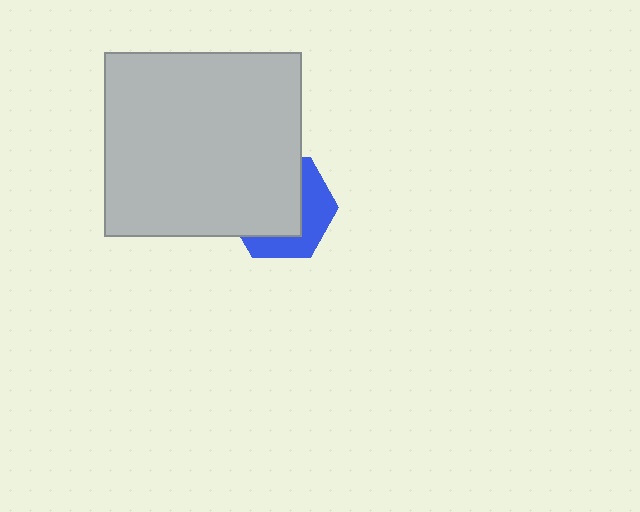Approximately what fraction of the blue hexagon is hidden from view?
Roughly 60% of the blue hexagon is hidden behind the light gray rectangle.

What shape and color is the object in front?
The object in front is a light gray rectangle.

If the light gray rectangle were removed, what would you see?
You would see the complete blue hexagon.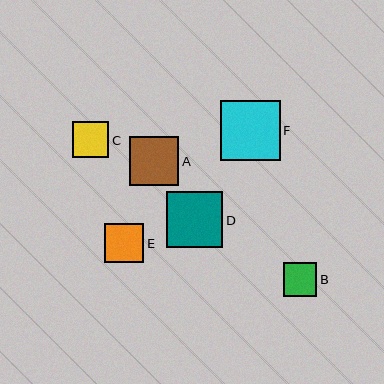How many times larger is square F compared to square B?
Square F is approximately 1.8 times the size of square B.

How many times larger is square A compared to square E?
Square A is approximately 1.3 times the size of square E.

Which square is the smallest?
Square B is the smallest with a size of approximately 33 pixels.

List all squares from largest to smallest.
From largest to smallest: F, D, A, E, C, B.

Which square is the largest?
Square F is the largest with a size of approximately 60 pixels.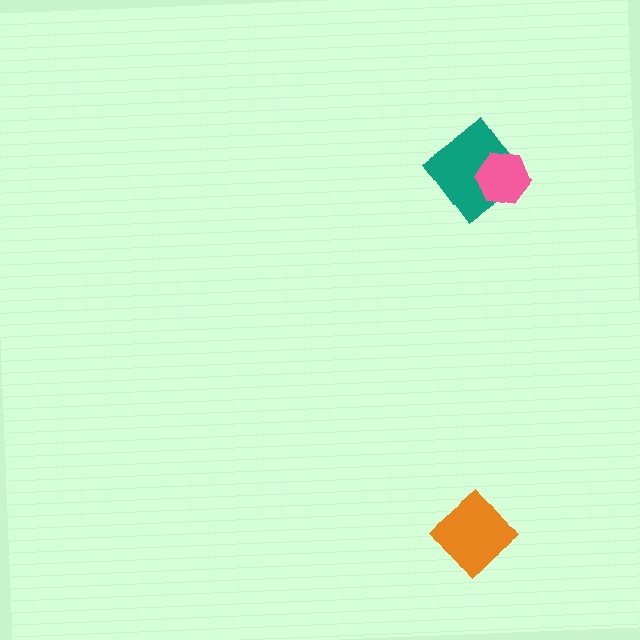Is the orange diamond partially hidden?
No, no other shape covers it.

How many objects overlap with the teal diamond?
1 object overlaps with the teal diamond.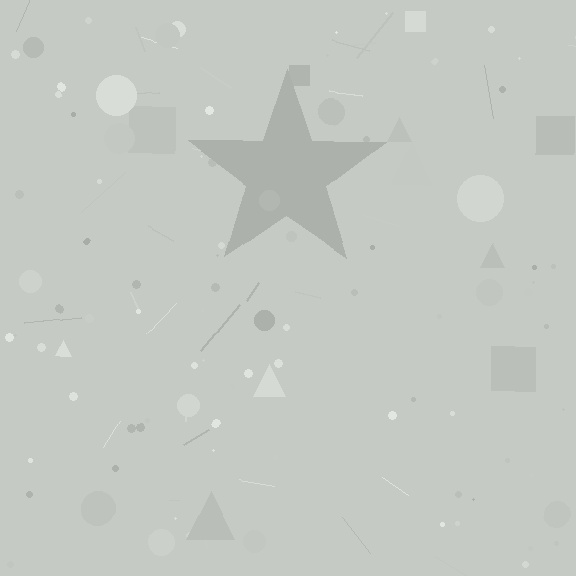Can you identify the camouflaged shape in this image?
The camouflaged shape is a star.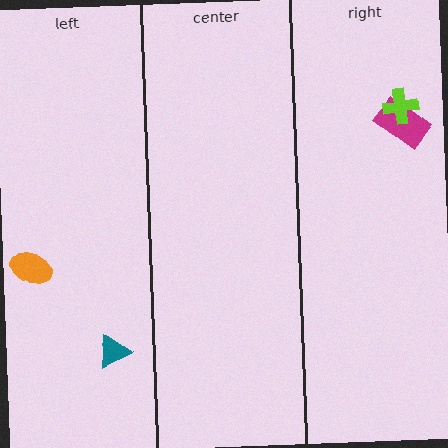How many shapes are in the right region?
2.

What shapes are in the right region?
The magenta rectangle, the lime cross.